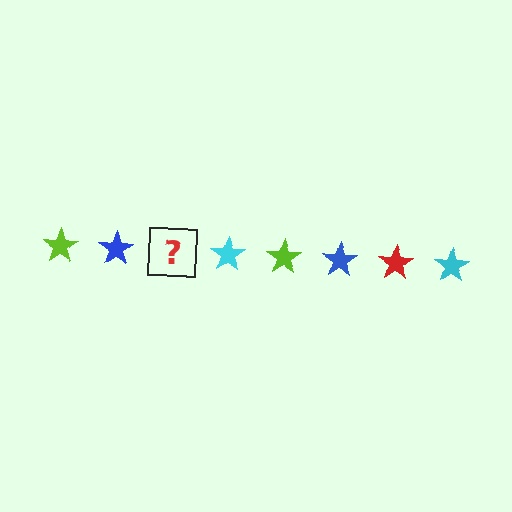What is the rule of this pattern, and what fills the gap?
The rule is that the pattern cycles through lime, blue, red, cyan stars. The gap should be filled with a red star.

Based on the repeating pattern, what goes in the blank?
The blank should be a red star.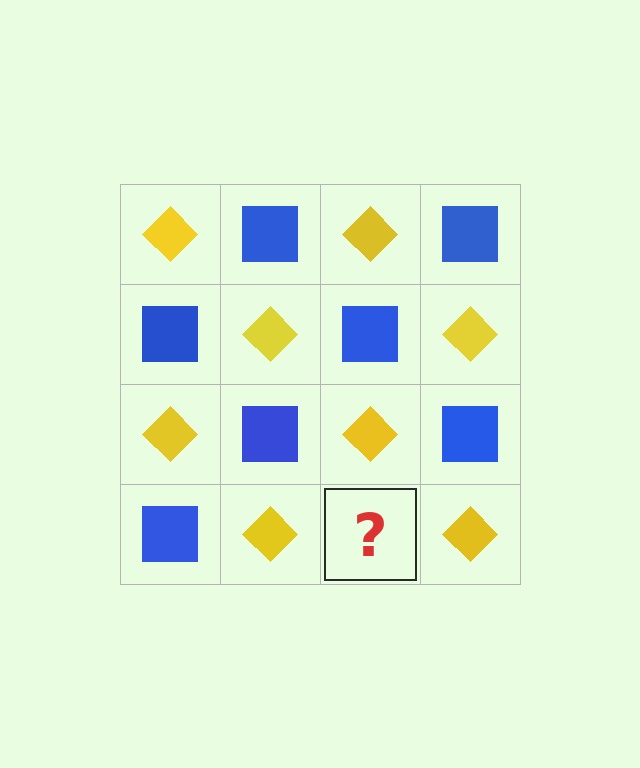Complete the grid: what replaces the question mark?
The question mark should be replaced with a blue square.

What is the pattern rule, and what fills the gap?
The rule is that it alternates yellow diamond and blue square in a checkerboard pattern. The gap should be filled with a blue square.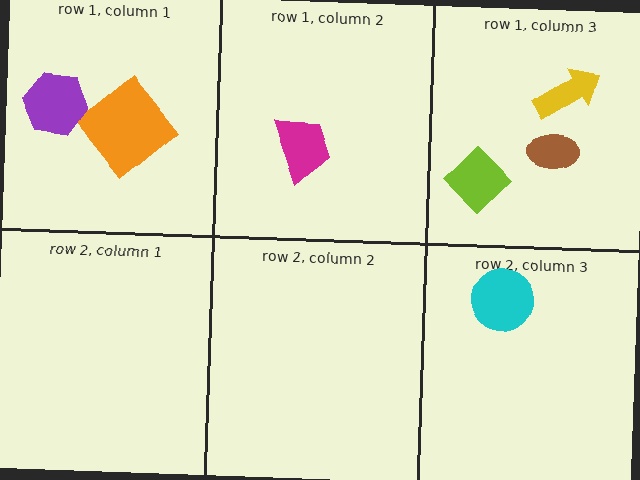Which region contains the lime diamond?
The row 1, column 3 region.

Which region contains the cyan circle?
The row 2, column 3 region.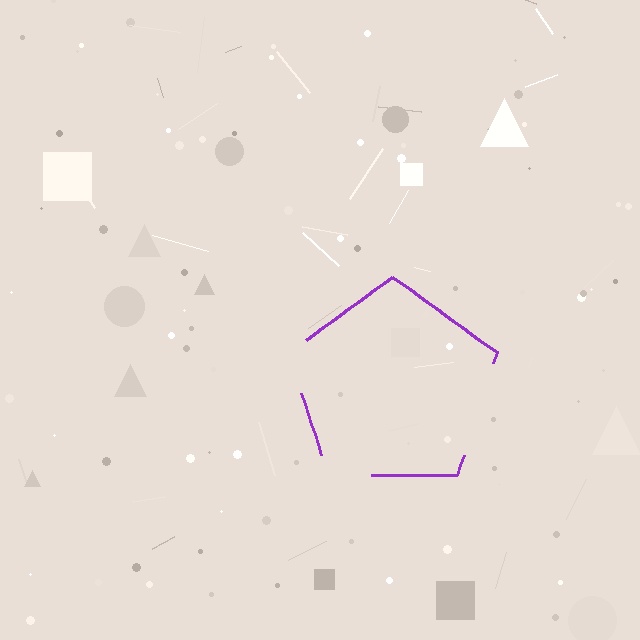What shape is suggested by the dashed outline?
The dashed outline suggests a pentagon.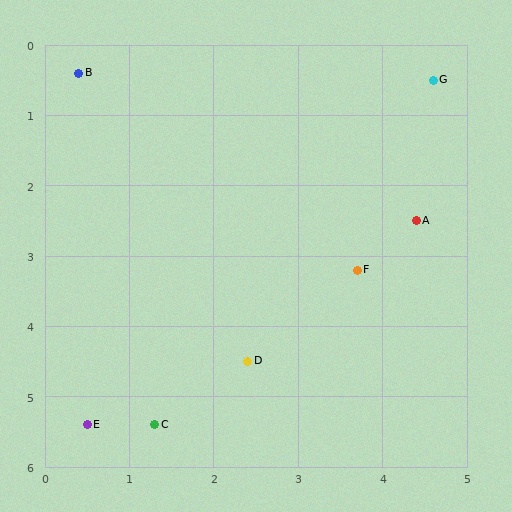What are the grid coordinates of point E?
Point E is at approximately (0.5, 5.4).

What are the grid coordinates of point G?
Point G is at approximately (4.6, 0.5).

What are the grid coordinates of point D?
Point D is at approximately (2.4, 4.5).